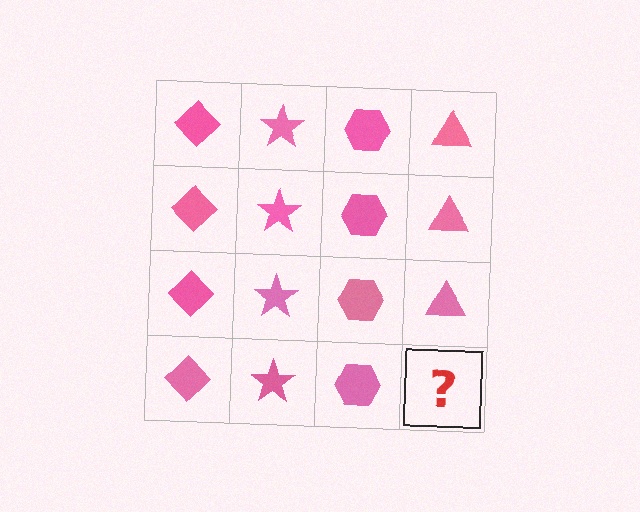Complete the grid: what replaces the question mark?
The question mark should be replaced with a pink triangle.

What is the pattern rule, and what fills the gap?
The rule is that each column has a consistent shape. The gap should be filled with a pink triangle.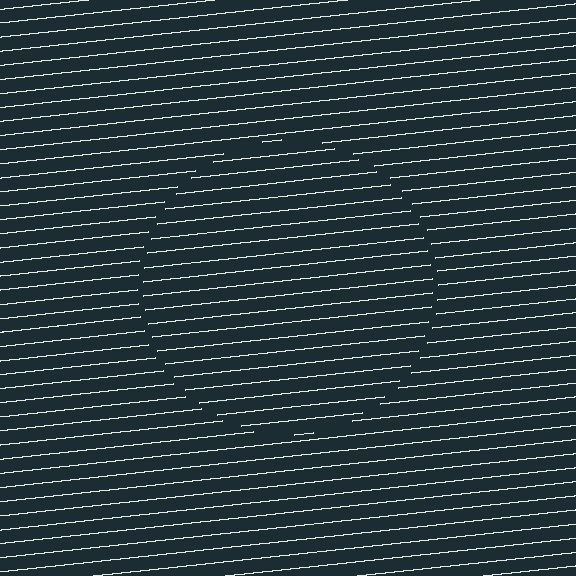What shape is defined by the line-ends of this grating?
An illusory circle. The interior of the shape contains the same grating, shifted by half a period — the contour is defined by the phase discontinuity where line-ends from the inner and outer gratings abut.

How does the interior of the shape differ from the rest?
The interior of the shape contains the same grating, shifted by half a period — the contour is defined by the phase discontinuity where line-ends from the inner and outer gratings abut.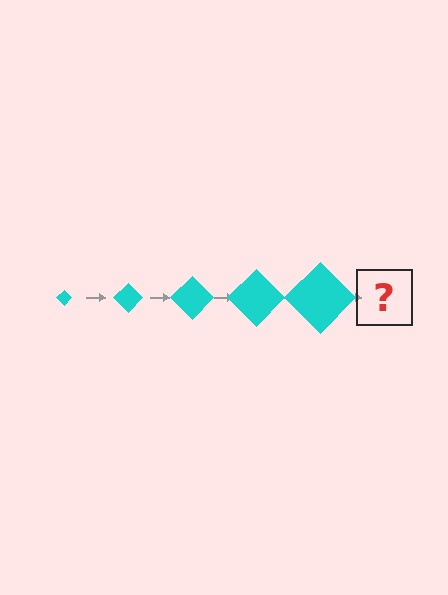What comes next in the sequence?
The next element should be a cyan diamond, larger than the previous one.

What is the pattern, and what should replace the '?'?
The pattern is that the diamond gets progressively larger each step. The '?' should be a cyan diamond, larger than the previous one.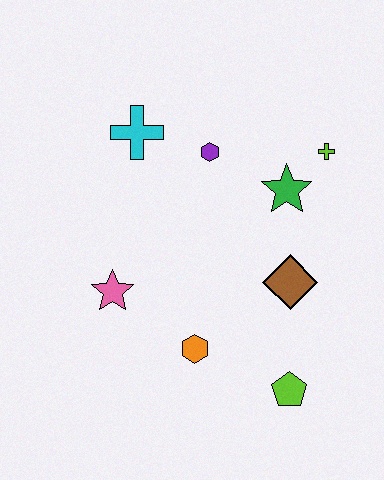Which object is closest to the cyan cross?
The purple hexagon is closest to the cyan cross.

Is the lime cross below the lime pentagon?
No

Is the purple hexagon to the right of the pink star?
Yes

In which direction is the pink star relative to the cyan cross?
The pink star is below the cyan cross.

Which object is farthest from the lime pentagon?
The cyan cross is farthest from the lime pentagon.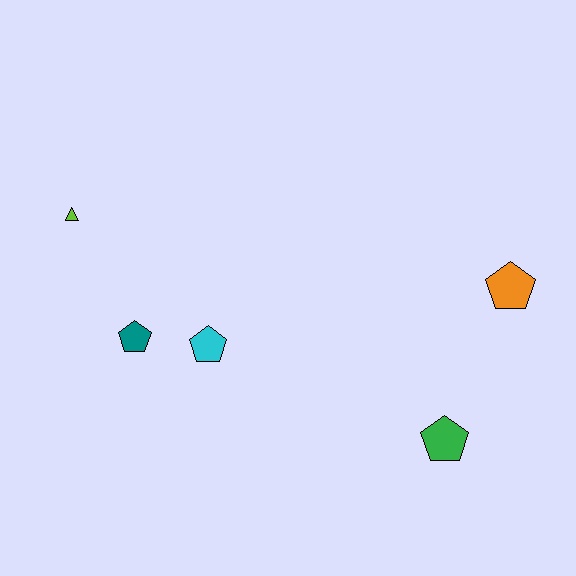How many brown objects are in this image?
There are no brown objects.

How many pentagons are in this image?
There are 4 pentagons.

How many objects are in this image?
There are 5 objects.